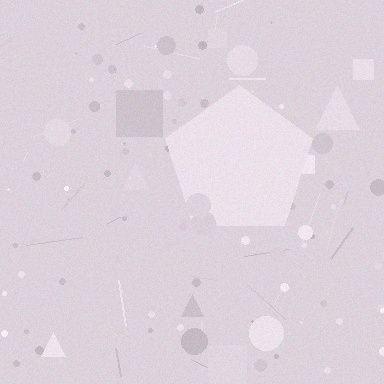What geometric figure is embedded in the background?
A pentagon is embedded in the background.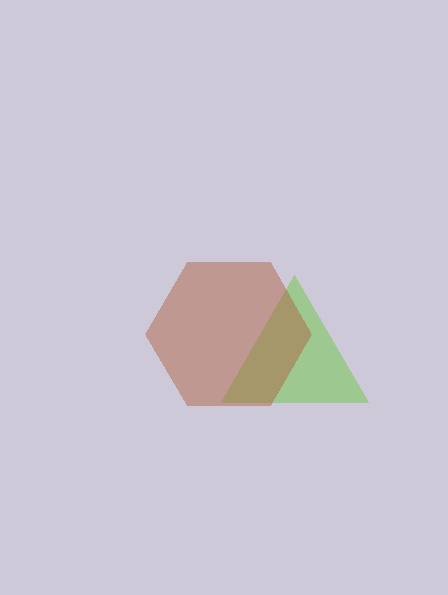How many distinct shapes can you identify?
There are 2 distinct shapes: a lime triangle, a brown hexagon.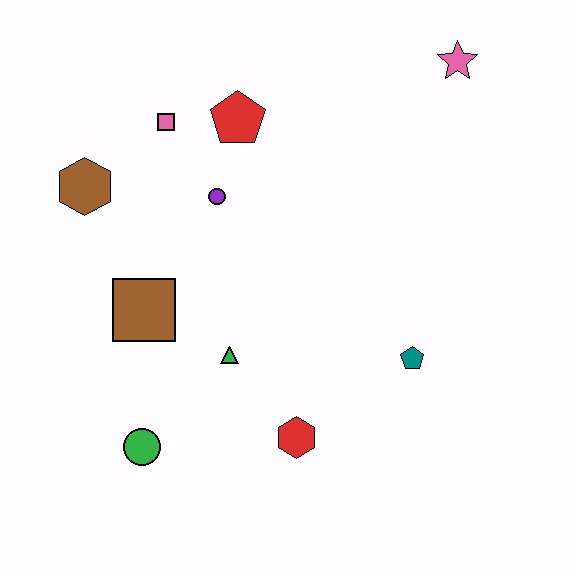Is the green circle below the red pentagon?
Yes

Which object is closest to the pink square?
The red pentagon is closest to the pink square.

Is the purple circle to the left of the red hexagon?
Yes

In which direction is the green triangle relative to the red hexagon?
The green triangle is above the red hexagon.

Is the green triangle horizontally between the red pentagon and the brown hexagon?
Yes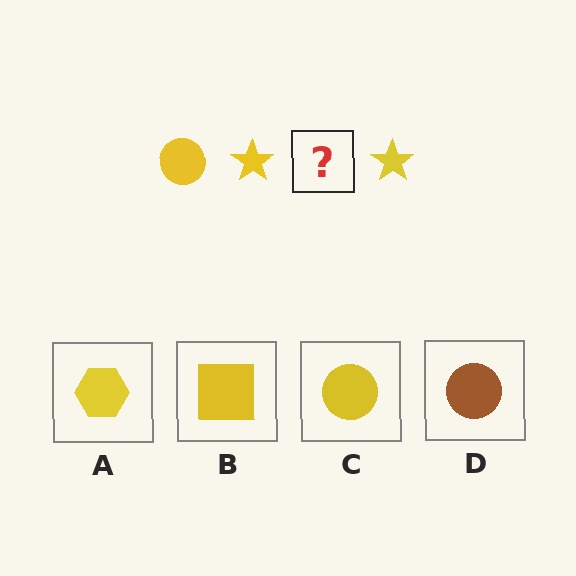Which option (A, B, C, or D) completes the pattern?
C.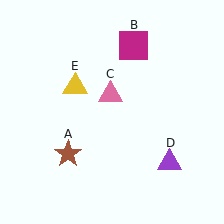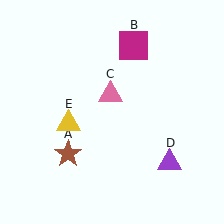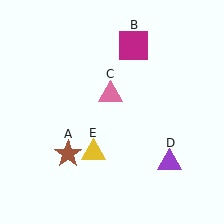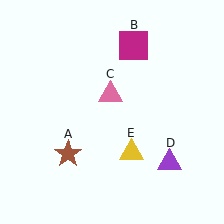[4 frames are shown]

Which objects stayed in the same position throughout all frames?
Brown star (object A) and magenta square (object B) and pink triangle (object C) and purple triangle (object D) remained stationary.